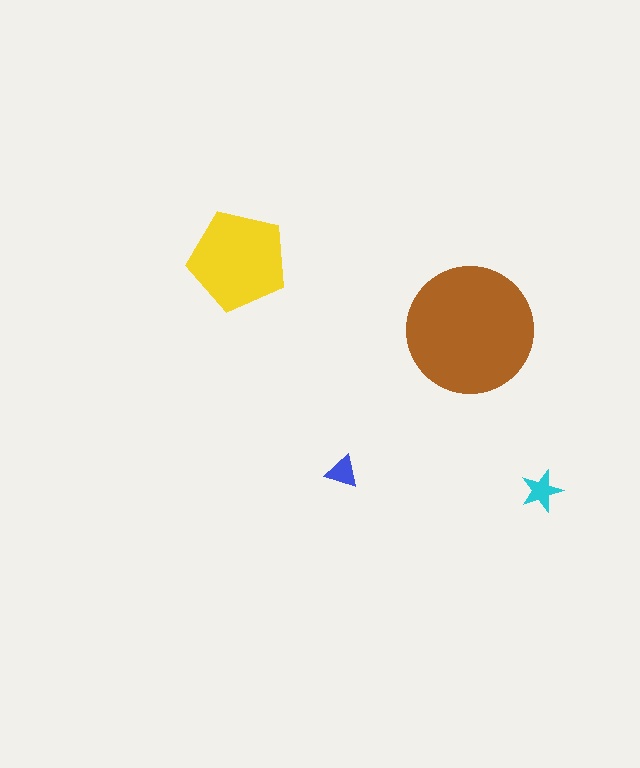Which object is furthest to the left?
The yellow pentagon is leftmost.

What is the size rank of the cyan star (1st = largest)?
3rd.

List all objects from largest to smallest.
The brown circle, the yellow pentagon, the cyan star, the blue triangle.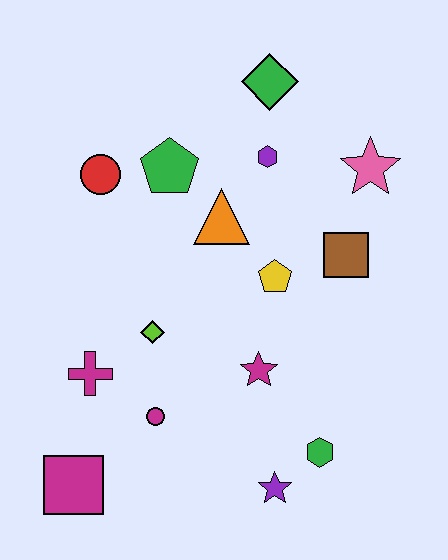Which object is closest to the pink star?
The brown square is closest to the pink star.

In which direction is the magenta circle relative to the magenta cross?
The magenta circle is to the right of the magenta cross.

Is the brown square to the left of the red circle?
No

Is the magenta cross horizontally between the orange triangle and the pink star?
No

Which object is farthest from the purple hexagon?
The magenta square is farthest from the purple hexagon.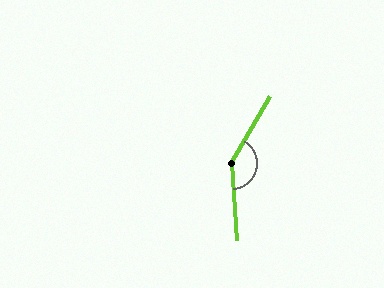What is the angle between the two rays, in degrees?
Approximately 147 degrees.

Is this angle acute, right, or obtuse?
It is obtuse.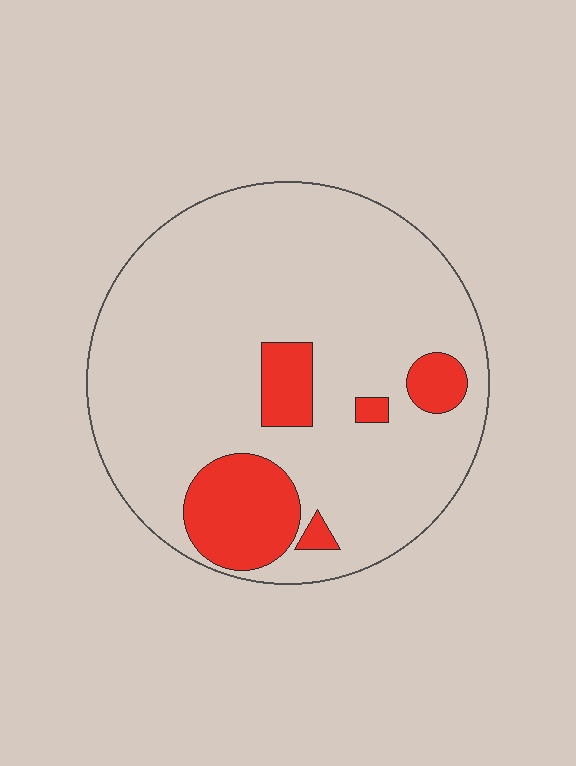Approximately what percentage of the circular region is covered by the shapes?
Approximately 15%.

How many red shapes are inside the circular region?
5.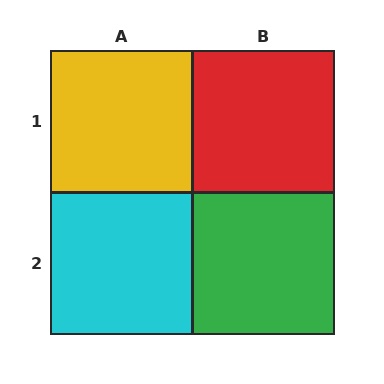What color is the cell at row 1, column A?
Yellow.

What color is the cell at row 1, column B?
Red.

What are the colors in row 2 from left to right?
Cyan, green.